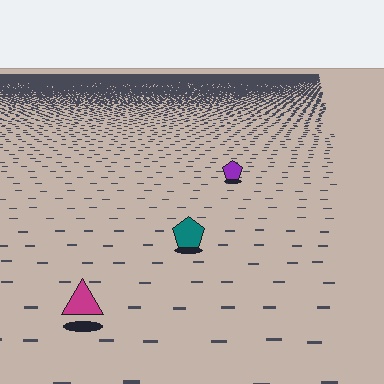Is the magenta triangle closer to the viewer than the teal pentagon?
Yes. The magenta triangle is closer — you can tell from the texture gradient: the ground texture is coarser near it.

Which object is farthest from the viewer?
The purple pentagon is farthest from the viewer. It appears smaller and the ground texture around it is denser.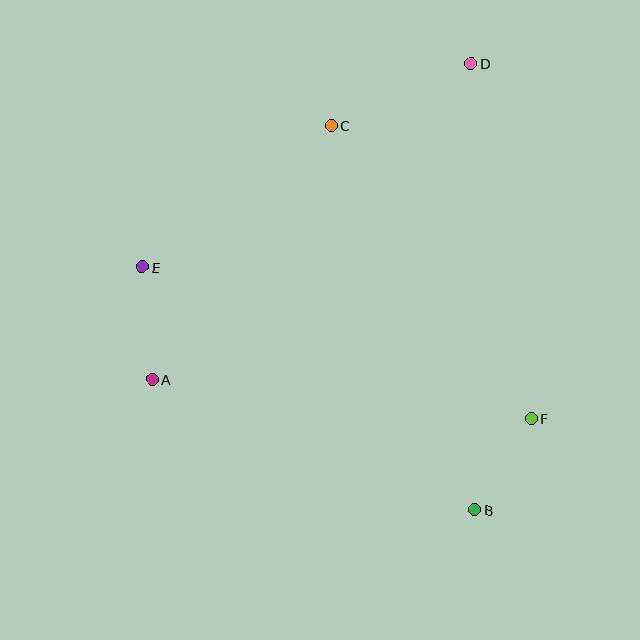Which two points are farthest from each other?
Points A and D are farthest from each other.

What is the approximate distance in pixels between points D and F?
The distance between D and F is approximately 361 pixels.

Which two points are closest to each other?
Points B and F are closest to each other.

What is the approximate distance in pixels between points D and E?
The distance between D and E is approximately 386 pixels.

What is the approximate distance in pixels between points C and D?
The distance between C and D is approximately 153 pixels.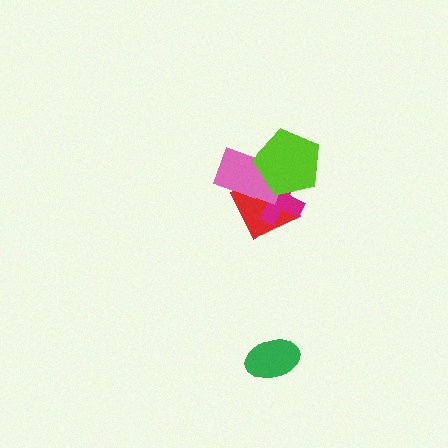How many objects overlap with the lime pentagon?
3 objects overlap with the lime pentagon.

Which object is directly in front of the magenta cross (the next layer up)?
The pink rectangle is directly in front of the magenta cross.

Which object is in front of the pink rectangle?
The lime pentagon is in front of the pink rectangle.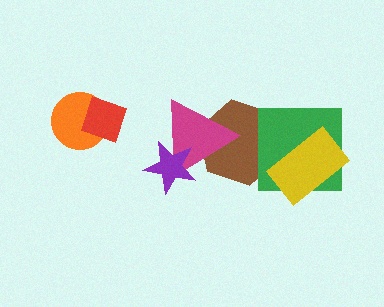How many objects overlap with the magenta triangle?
2 objects overlap with the magenta triangle.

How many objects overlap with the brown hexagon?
3 objects overlap with the brown hexagon.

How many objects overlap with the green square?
2 objects overlap with the green square.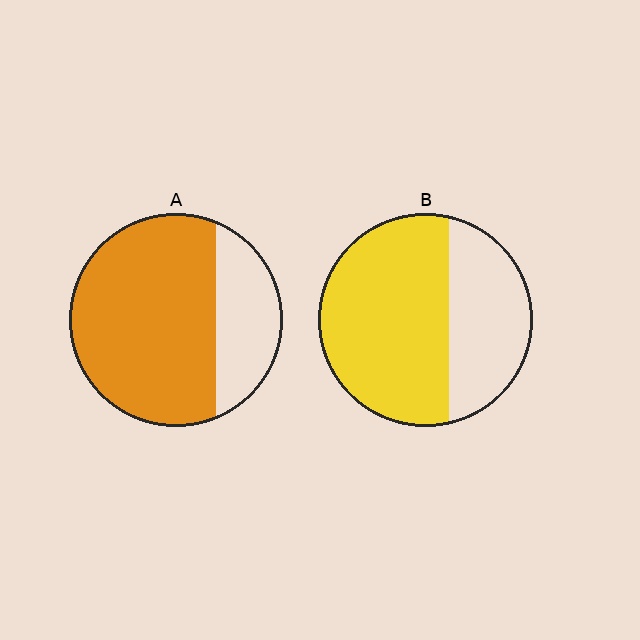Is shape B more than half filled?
Yes.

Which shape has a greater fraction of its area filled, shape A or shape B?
Shape A.